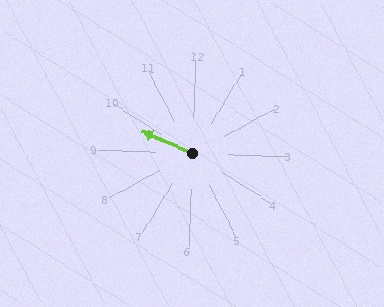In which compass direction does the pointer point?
West.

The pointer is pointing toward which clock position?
Roughly 10 o'clock.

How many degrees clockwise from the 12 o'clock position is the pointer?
Approximately 292 degrees.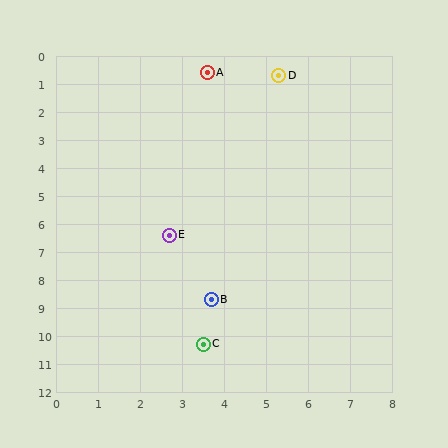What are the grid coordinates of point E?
Point E is at approximately (2.7, 6.4).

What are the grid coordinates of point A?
Point A is at approximately (3.6, 0.6).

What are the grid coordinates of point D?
Point D is at approximately (5.3, 0.7).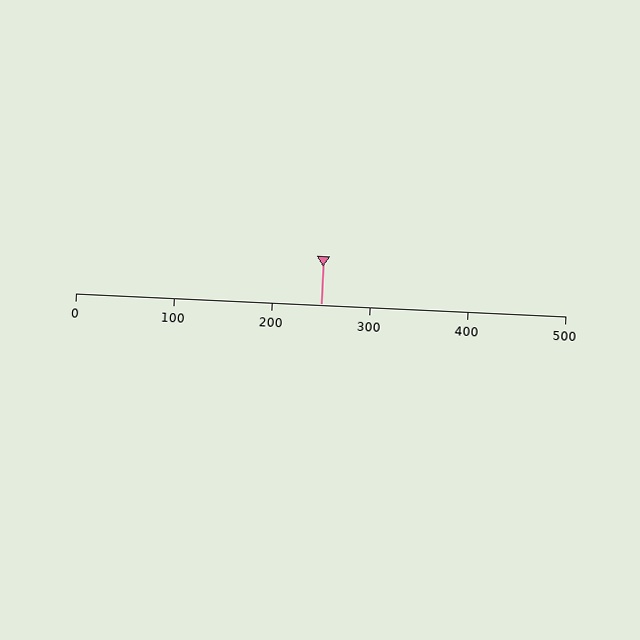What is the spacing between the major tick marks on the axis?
The major ticks are spaced 100 apart.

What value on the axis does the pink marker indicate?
The marker indicates approximately 250.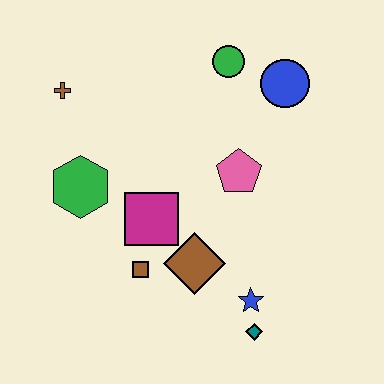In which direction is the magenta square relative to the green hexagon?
The magenta square is to the right of the green hexagon.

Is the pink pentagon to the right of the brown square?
Yes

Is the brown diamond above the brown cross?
No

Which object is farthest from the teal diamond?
The brown cross is farthest from the teal diamond.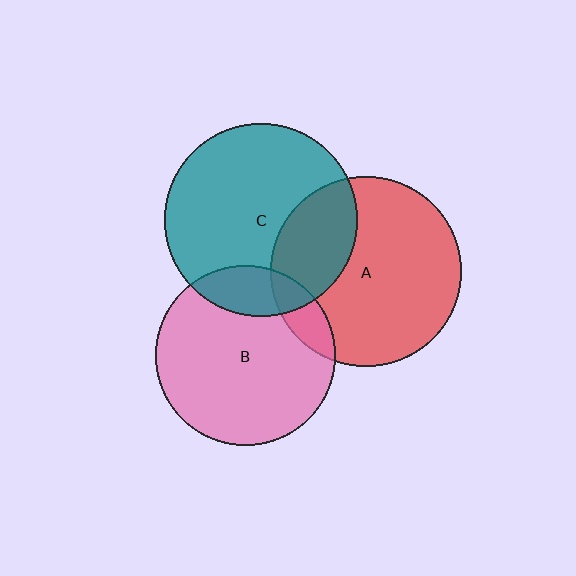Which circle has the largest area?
Circle C (teal).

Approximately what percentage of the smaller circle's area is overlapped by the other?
Approximately 15%.